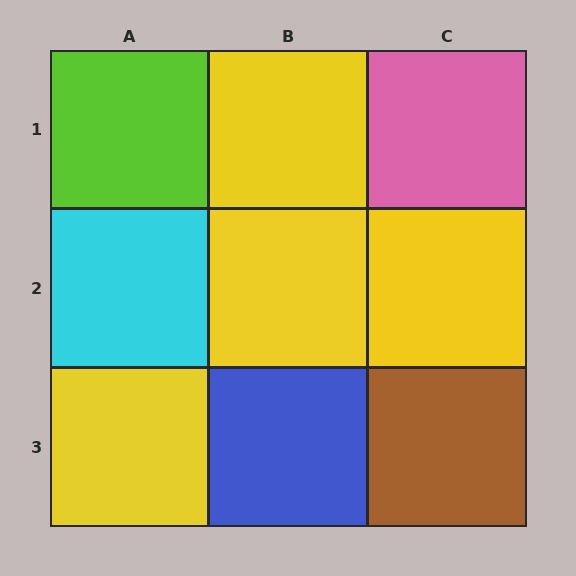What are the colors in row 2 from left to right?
Cyan, yellow, yellow.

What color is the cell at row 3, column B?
Blue.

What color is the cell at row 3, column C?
Brown.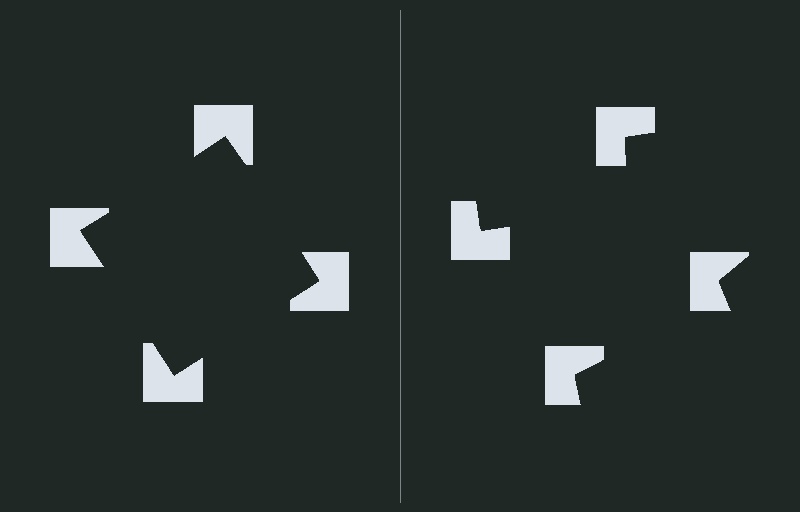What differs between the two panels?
The notched squares are positioned identically on both sides; only the wedge orientations differ. On the left they align to a square; on the right they are misaligned.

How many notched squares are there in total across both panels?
8 — 4 on each side.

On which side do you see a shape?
An illusory square appears on the left side. On the right side the wedge cuts are rotated, so no coherent shape forms.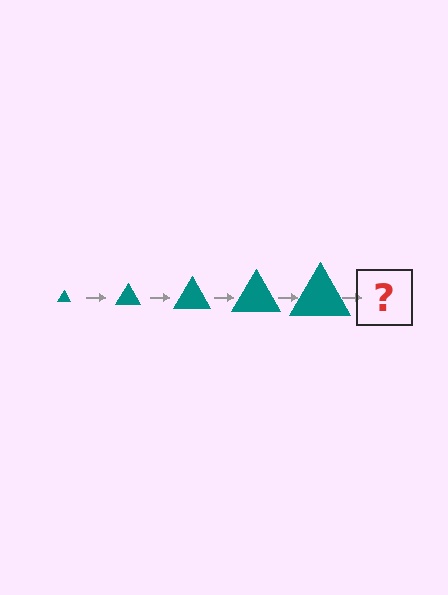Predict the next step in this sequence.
The next step is a teal triangle, larger than the previous one.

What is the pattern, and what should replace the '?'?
The pattern is that the triangle gets progressively larger each step. The '?' should be a teal triangle, larger than the previous one.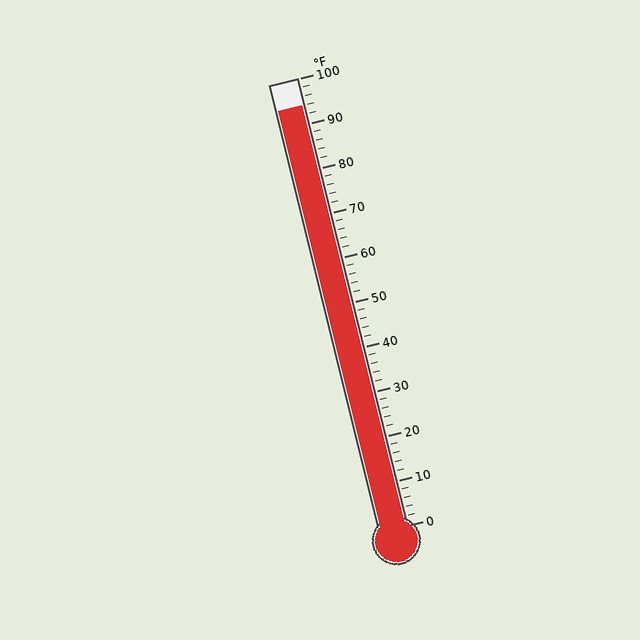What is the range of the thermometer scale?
The thermometer scale ranges from 0°F to 100°F.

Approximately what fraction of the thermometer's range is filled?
The thermometer is filled to approximately 95% of its range.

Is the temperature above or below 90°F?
The temperature is above 90°F.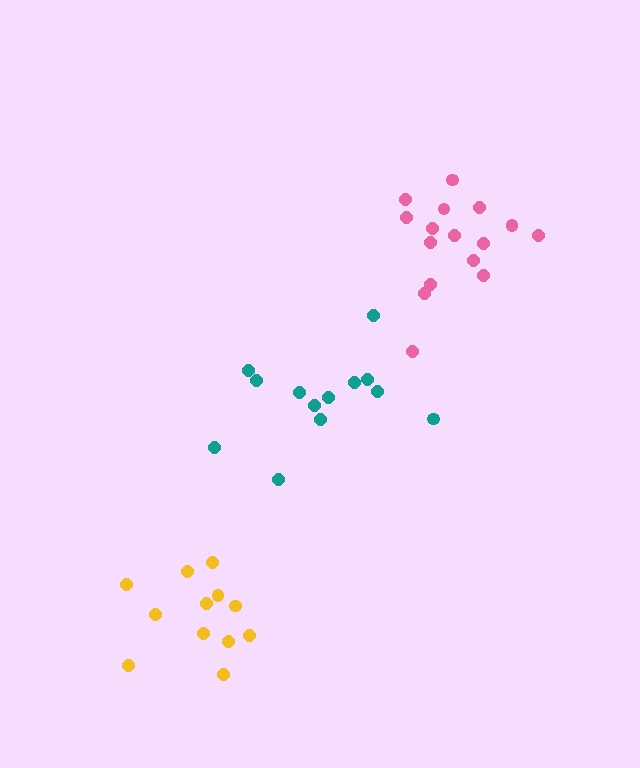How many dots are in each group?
Group 1: 13 dots, Group 2: 16 dots, Group 3: 12 dots (41 total).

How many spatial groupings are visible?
There are 3 spatial groupings.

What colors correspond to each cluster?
The clusters are colored: teal, pink, yellow.